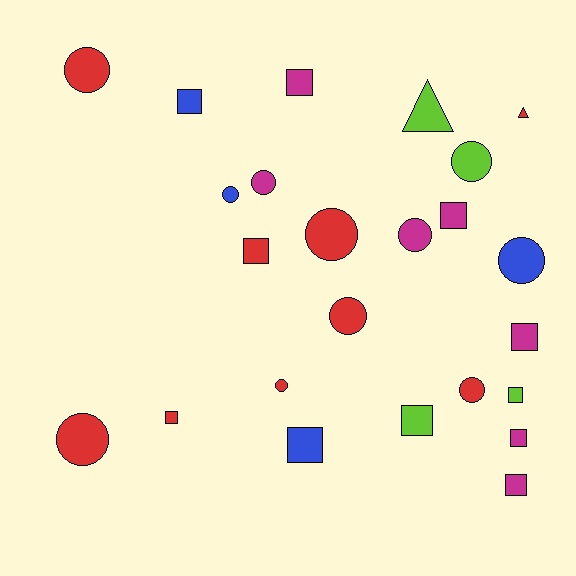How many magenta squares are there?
There are 5 magenta squares.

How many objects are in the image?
There are 24 objects.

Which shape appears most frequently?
Square, with 11 objects.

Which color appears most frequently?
Red, with 9 objects.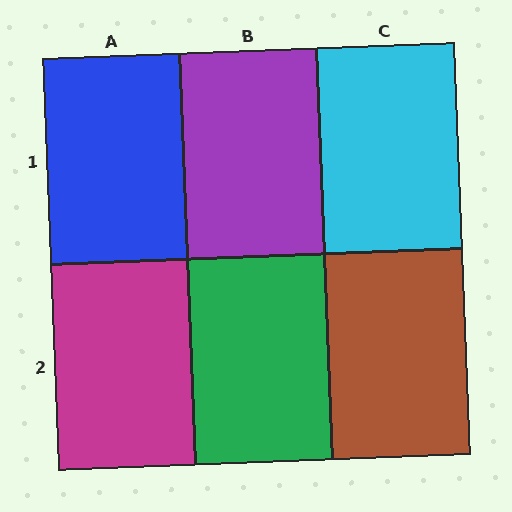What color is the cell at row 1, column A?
Blue.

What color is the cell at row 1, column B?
Purple.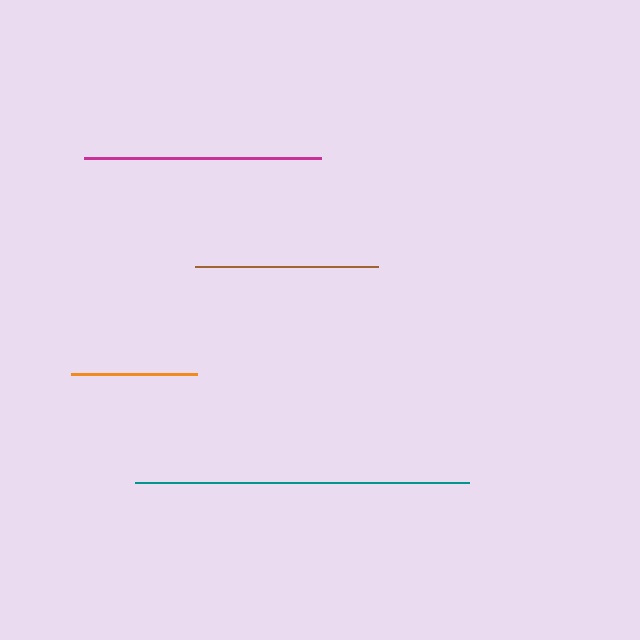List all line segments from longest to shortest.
From longest to shortest: teal, magenta, brown, orange.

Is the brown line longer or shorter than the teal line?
The teal line is longer than the brown line.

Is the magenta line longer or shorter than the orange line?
The magenta line is longer than the orange line.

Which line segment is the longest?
The teal line is the longest at approximately 334 pixels.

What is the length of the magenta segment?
The magenta segment is approximately 238 pixels long.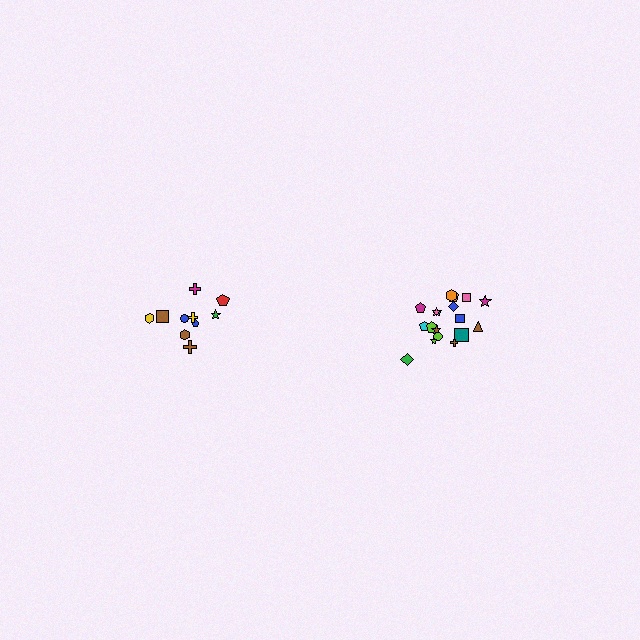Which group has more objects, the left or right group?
The right group.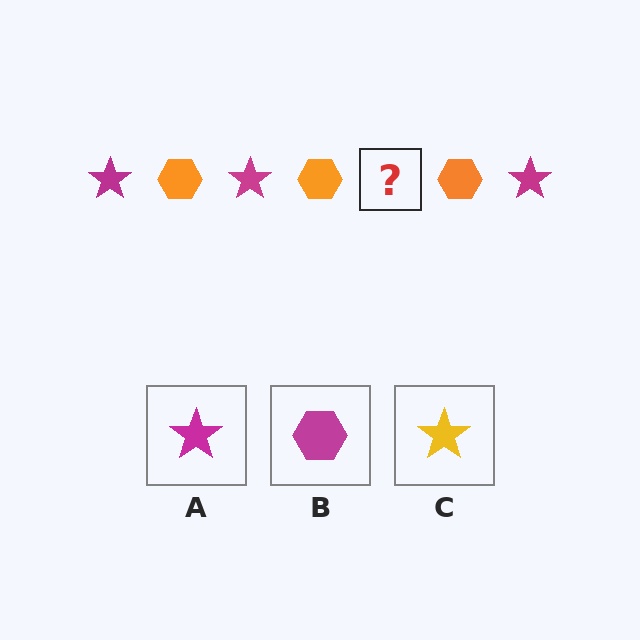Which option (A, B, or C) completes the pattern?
A.